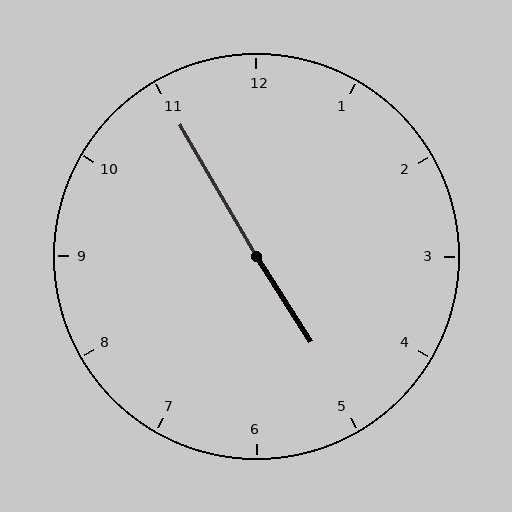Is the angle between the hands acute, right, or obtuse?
It is obtuse.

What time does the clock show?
4:55.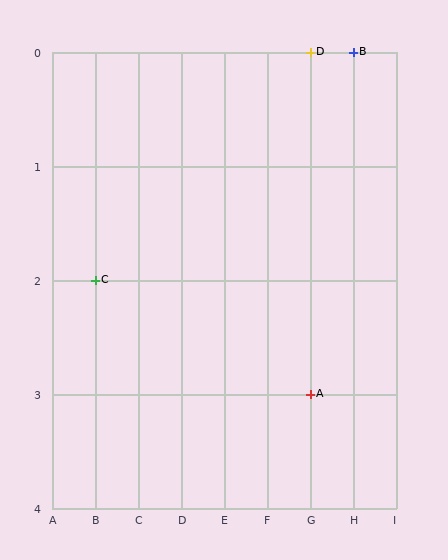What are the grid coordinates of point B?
Point B is at grid coordinates (H, 0).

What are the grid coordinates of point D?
Point D is at grid coordinates (G, 0).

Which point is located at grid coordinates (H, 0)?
Point B is at (H, 0).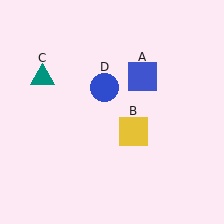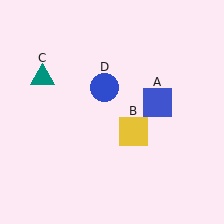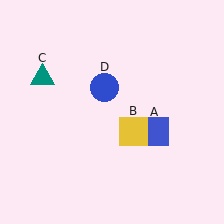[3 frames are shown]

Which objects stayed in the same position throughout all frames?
Yellow square (object B) and teal triangle (object C) and blue circle (object D) remained stationary.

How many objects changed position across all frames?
1 object changed position: blue square (object A).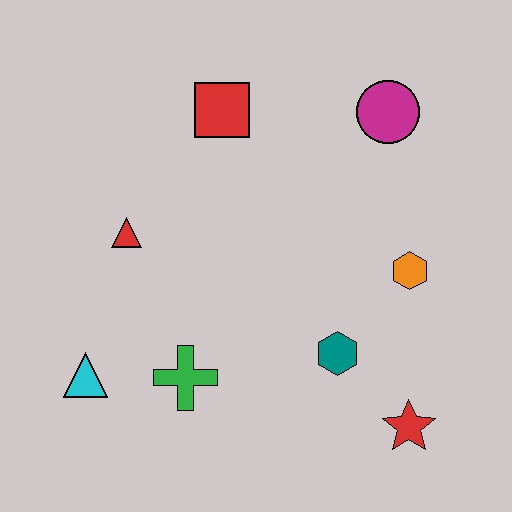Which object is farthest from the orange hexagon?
The cyan triangle is farthest from the orange hexagon.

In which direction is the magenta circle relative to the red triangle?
The magenta circle is to the right of the red triangle.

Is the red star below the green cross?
Yes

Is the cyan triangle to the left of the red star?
Yes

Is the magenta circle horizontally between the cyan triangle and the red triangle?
No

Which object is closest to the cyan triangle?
The green cross is closest to the cyan triangle.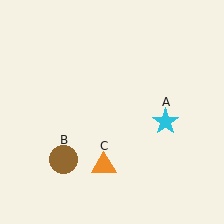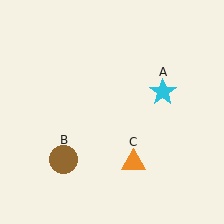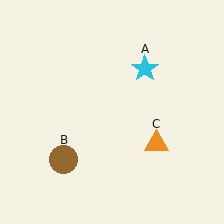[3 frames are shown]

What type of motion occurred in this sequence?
The cyan star (object A), orange triangle (object C) rotated counterclockwise around the center of the scene.